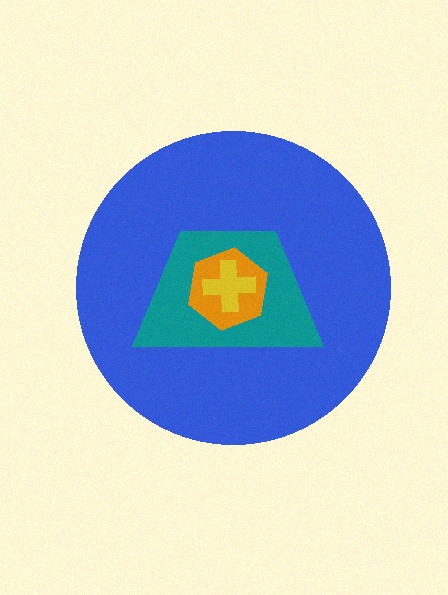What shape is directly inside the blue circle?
The teal trapezoid.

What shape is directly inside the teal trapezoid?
The orange hexagon.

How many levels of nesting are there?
4.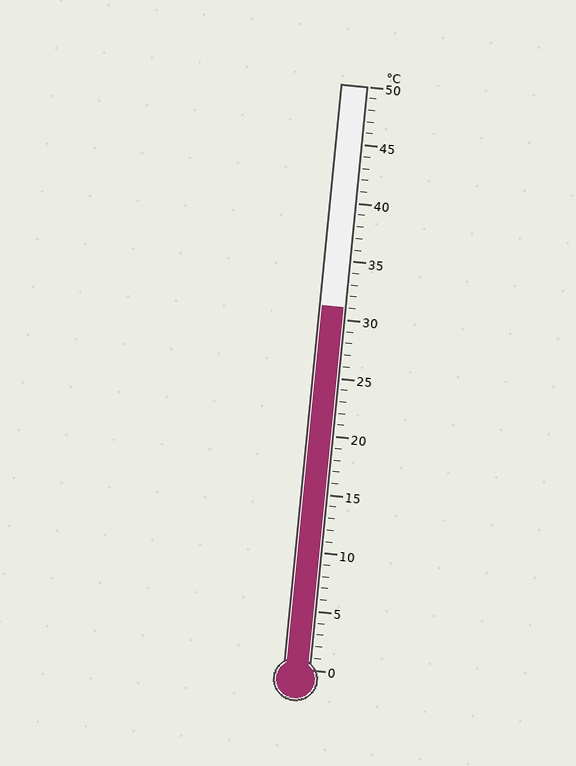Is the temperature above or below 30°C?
The temperature is above 30°C.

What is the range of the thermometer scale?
The thermometer scale ranges from 0°C to 50°C.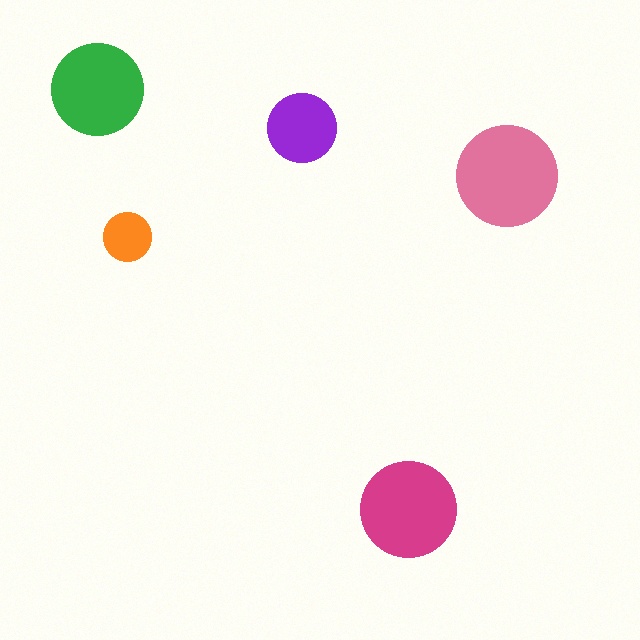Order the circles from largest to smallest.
the pink one, the magenta one, the green one, the purple one, the orange one.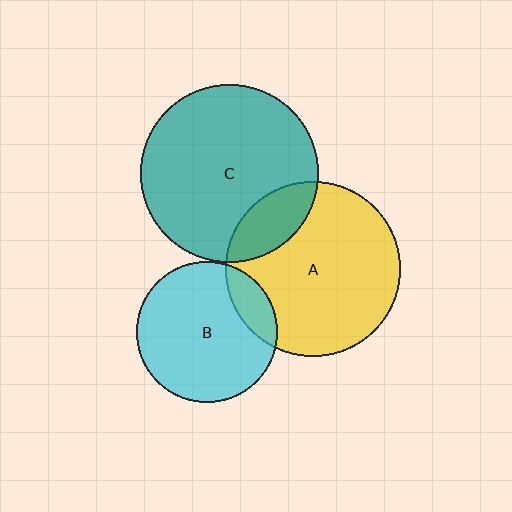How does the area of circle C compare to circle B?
Approximately 1.6 times.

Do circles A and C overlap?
Yes.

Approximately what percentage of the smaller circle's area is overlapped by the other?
Approximately 20%.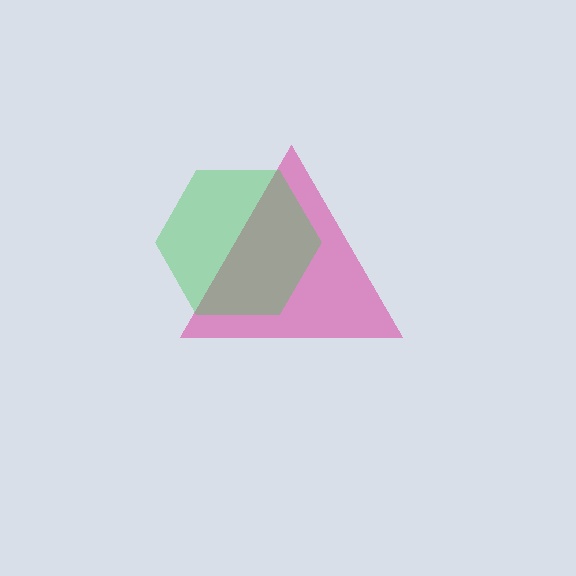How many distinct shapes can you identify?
There are 2 distinct shapes: a magenta triangle, a green hexagon.